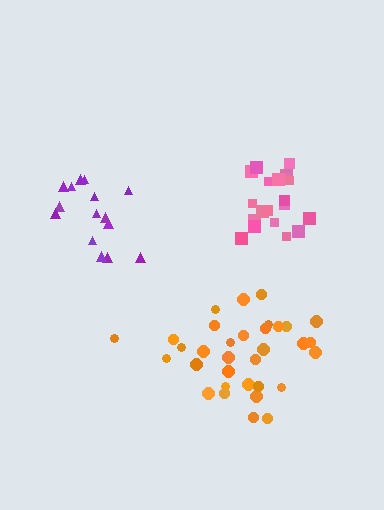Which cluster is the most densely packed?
Pink.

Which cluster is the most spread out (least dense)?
Orange.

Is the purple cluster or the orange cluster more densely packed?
Purple.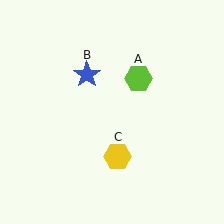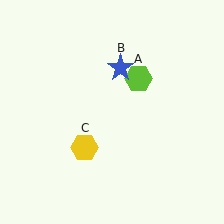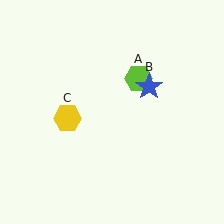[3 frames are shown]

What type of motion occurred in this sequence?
The blue star (object B), yellow hexagon (object C) rotated clockwise around the center of the scene.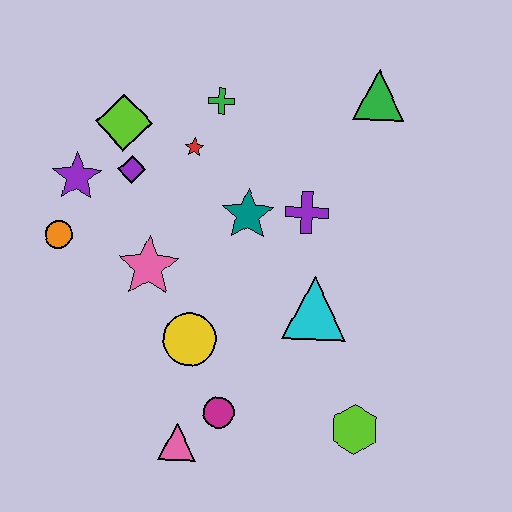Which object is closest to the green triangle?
The purple cross is closest to the green triangle.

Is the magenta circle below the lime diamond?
Yes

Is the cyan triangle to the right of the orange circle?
Yes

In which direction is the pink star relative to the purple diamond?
The pink star is below the purple diamond.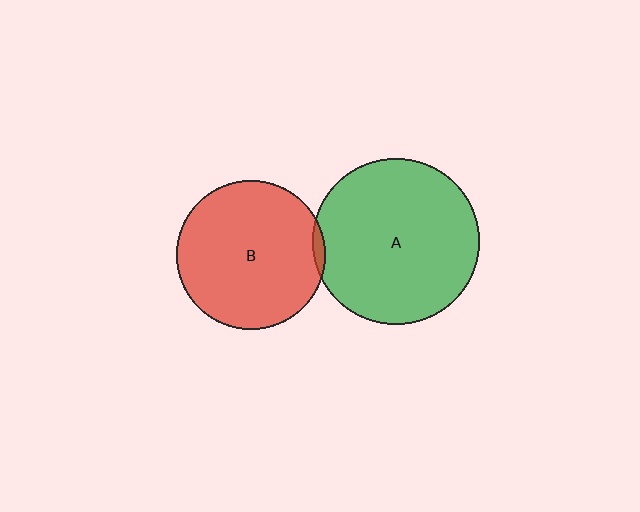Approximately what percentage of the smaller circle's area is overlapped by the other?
Approximately 5%.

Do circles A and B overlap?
Yes.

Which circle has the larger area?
Circle A (green).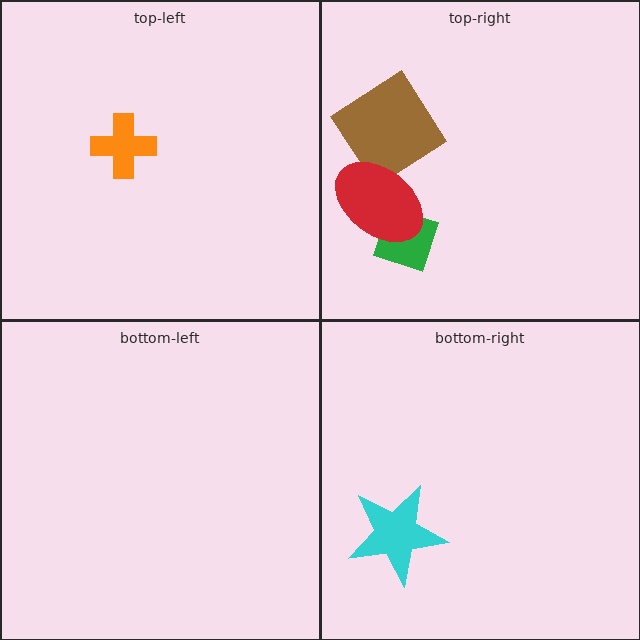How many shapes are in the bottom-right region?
1.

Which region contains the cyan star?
The bottom-right region.